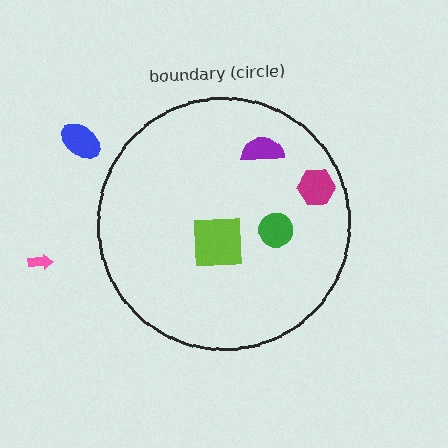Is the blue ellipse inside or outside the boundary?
Outside.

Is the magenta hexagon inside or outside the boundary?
Inside.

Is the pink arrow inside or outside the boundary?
Outside.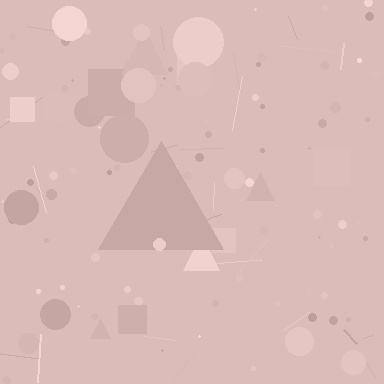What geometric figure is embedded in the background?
A triangle is embedded in the background.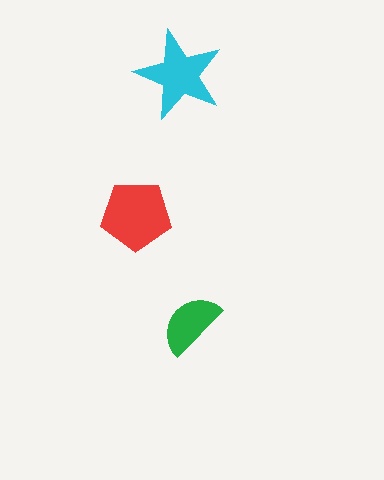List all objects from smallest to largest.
The green semicircle, the cyan star, the red pentagon.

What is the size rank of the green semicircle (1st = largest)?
3rd.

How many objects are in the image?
There are 3 objects in the image.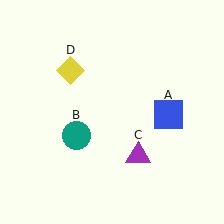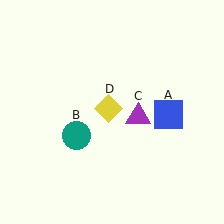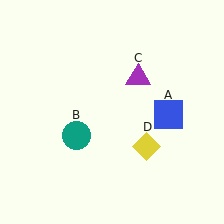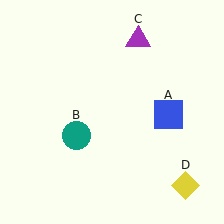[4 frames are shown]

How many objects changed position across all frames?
2 objects changed position: purple triangle (object C), yellow diamond (object D).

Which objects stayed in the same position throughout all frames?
Blue square (object A) and teal circle (object B) remained stationary.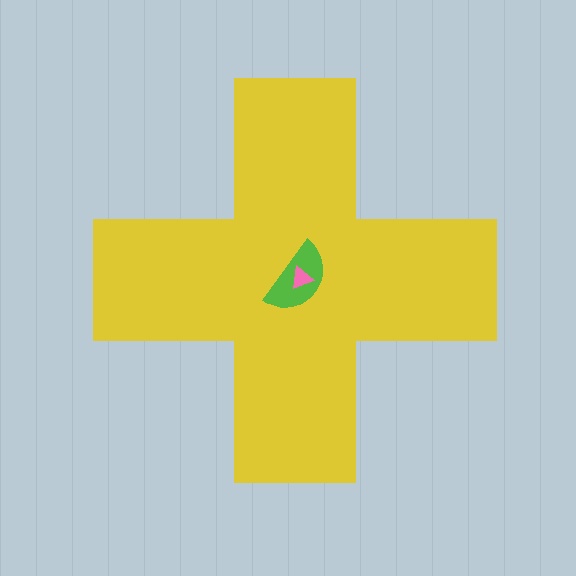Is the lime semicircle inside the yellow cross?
Yes.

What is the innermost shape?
The pink triangle.